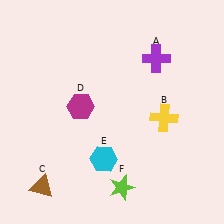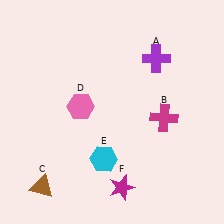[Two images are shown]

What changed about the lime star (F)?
In Image 1, F is lime. In Image 2, it changed to magenta.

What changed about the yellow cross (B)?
In Image 1, B is yellow. In Image 2, it changed to magenta.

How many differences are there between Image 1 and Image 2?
There are 3 differences between the two images.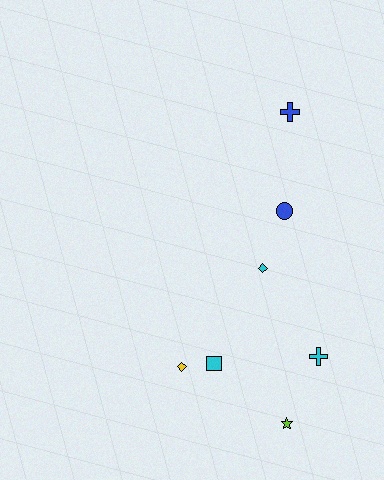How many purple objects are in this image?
There are no purple objects.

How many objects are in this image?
There are 7 objects.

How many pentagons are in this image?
There are no pentagons.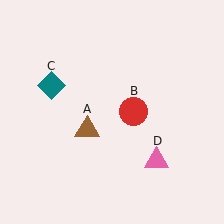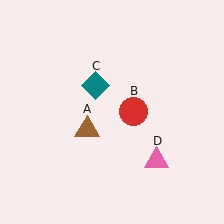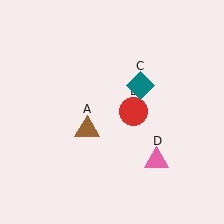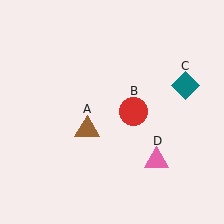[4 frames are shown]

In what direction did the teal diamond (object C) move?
The teal diamond (object C) moved right.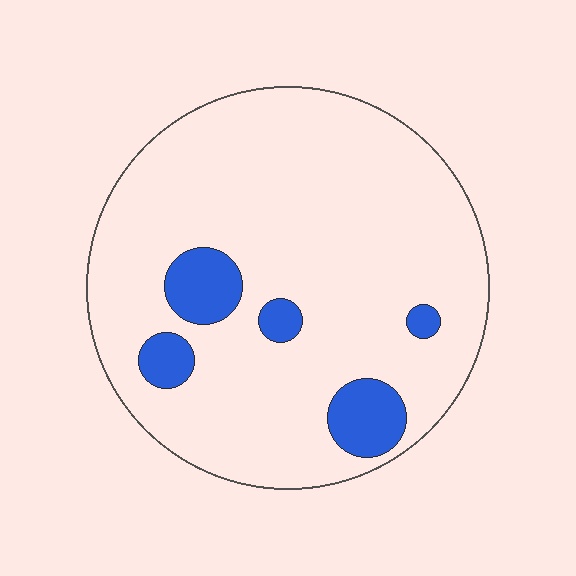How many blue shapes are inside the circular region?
5.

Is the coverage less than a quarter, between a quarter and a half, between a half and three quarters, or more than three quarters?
Less than a quarter.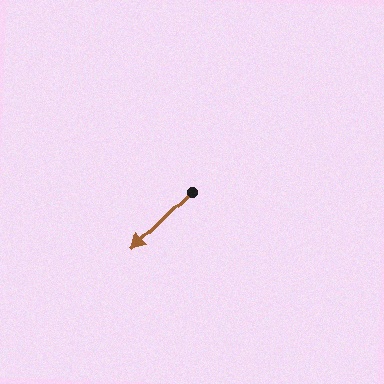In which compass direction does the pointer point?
Southwest.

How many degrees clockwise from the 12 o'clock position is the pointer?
Approximately 226 degrees.